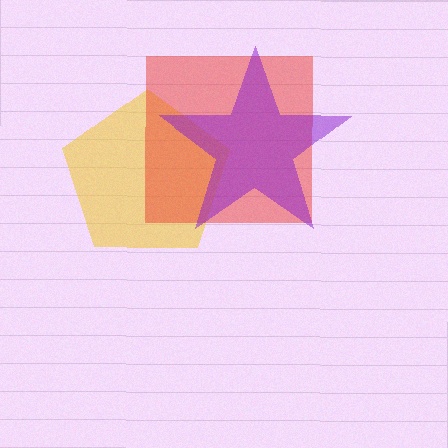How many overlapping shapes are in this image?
There are 3 overlapping shapes in the image.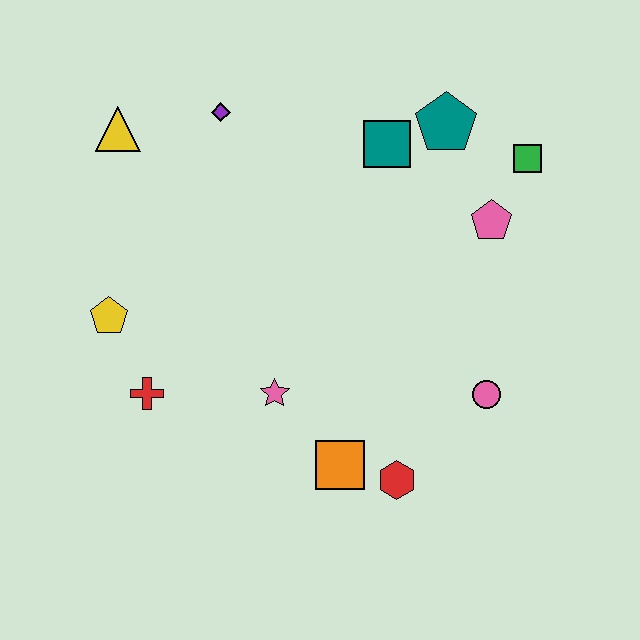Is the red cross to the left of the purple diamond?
Yes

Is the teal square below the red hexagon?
No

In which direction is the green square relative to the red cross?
The green square is to the right of the red cross.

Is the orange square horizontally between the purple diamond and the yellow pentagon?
No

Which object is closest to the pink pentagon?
The green square is closest to the pink pentagon.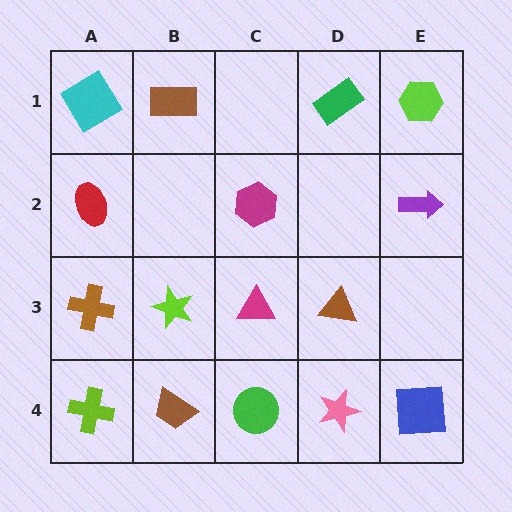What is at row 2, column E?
A purple arrow.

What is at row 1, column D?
A green rectangle.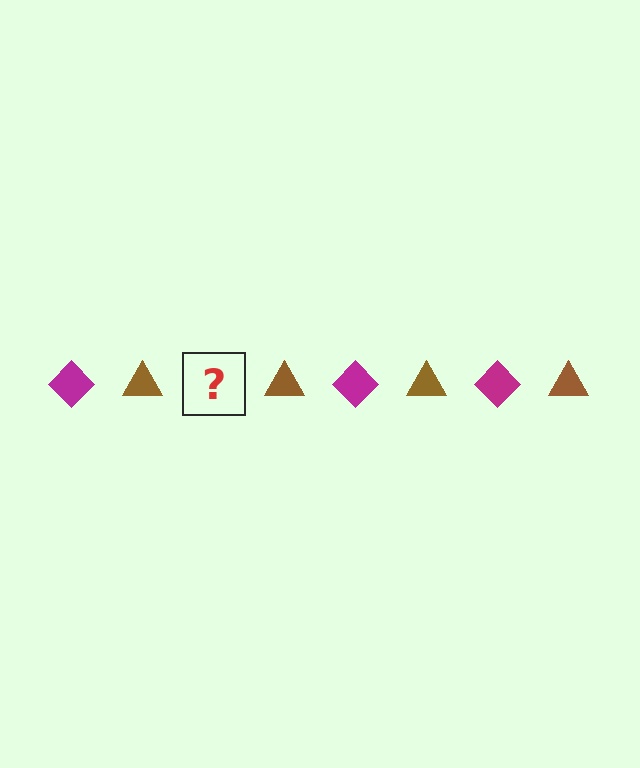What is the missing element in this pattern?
The missing element is a magenta diamond.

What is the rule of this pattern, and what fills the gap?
The rule is that the pattern alternates between magenta diamond and brown triangle. The gap should be filled with a magenta diamond.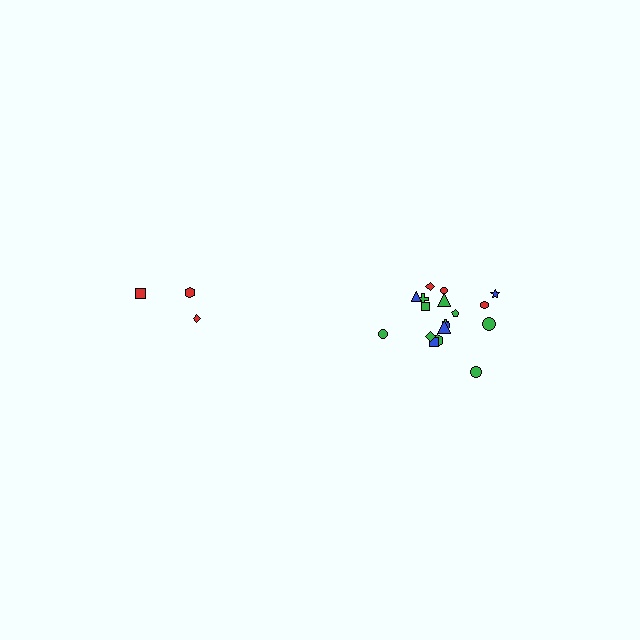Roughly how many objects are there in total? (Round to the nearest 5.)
Roughly 20 objects in total.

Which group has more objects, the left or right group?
The right group.